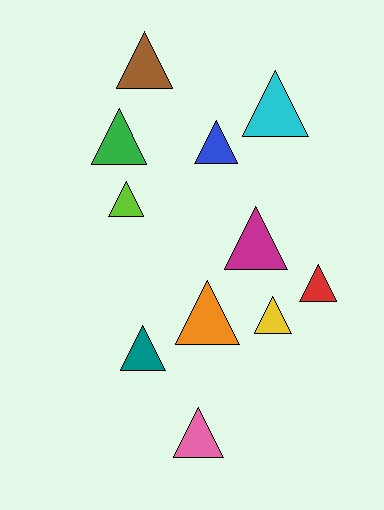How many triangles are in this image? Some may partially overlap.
There are 11 triangles.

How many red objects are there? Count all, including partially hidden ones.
There is 1 red object.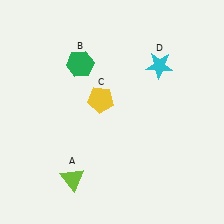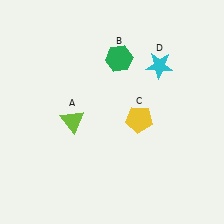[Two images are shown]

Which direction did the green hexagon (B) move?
The green hexagon (B) moved right.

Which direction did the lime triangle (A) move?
The lime triangle (A) moved up.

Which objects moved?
The objects that moved are: the lime triangle (A), the green hexagon (B), the yellow pentagon (C).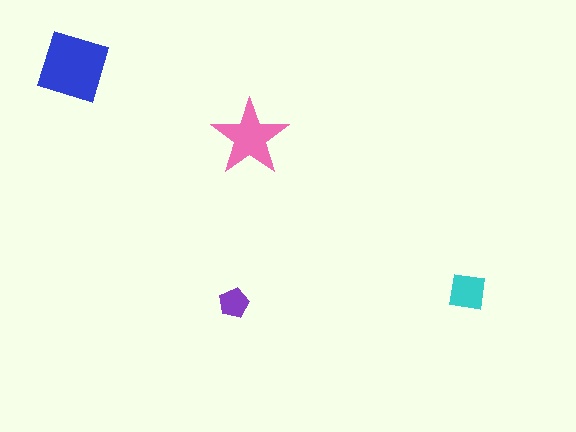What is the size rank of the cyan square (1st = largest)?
3rd.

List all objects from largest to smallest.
The blue square, the pink star, the cyan square, the purple pentagon.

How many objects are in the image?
There are 4 objects in the image.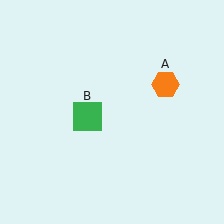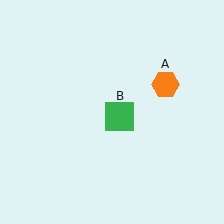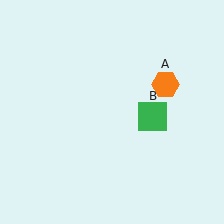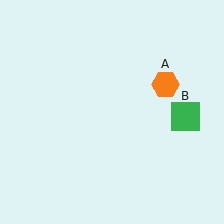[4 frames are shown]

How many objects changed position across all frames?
1 object changed position: green square (object B).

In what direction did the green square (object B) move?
The green square (object B) moved right.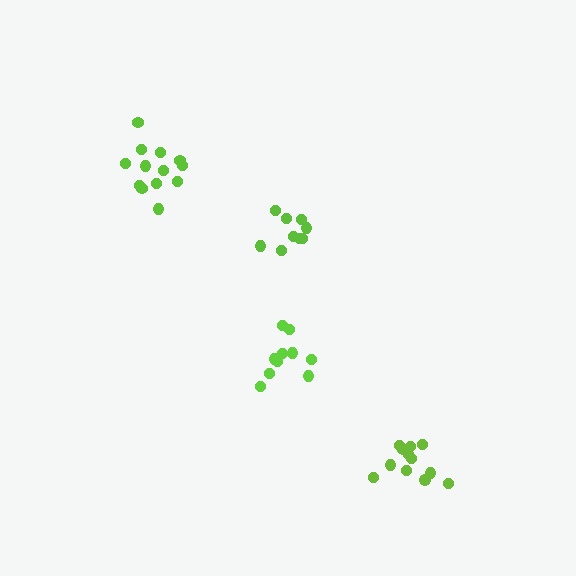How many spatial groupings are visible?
There are 4 spatial groupings.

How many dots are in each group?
Group 1: 13 dots, Group 2: 10 dots, Group 3: 9 dots, Group 4: 12 dots (44 total).